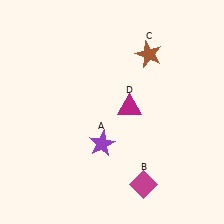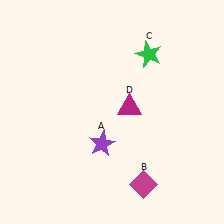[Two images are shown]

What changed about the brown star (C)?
In Image 1, C is brown. In Image 2, it changed to green.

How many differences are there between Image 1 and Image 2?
There is 1 difference between the two images.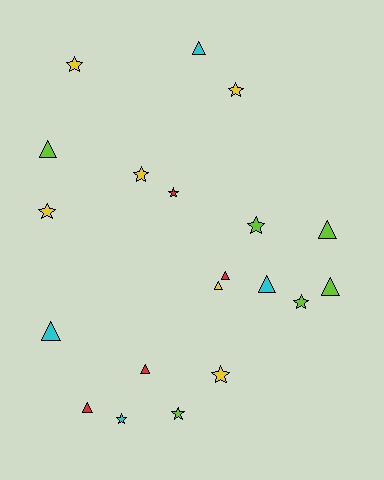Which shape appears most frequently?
Triangle, with 10 objects.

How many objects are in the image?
There are 20 objects.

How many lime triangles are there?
There are 3 lime triangles.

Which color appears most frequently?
Lime, with 6 objects.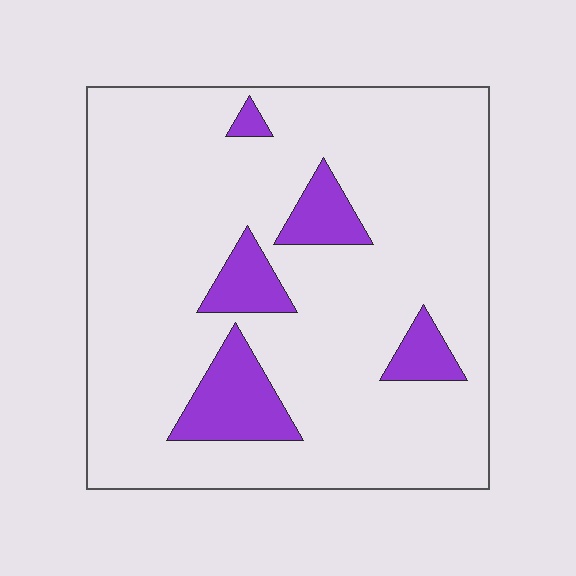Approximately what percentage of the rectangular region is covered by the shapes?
Approximately 15%.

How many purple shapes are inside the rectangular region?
5.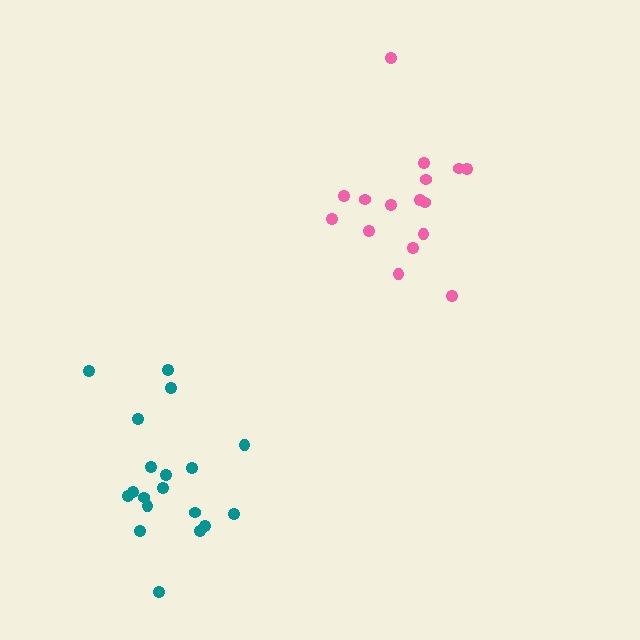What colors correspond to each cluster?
The clusters are colored: pink, teal.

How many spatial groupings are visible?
There are 2 spatial groupings.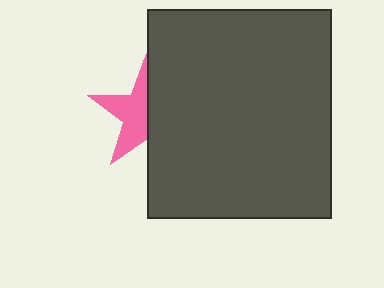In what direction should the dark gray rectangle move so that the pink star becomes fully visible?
The dark gray rectangle should move right. That is the shortest direction to clear the overlap and leave the pink star fully visible.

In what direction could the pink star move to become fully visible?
The pink star could move left. That would shift it out from behind the dark gray rectangle entirely.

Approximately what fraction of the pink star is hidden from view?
Roughly 48% of the pink star is hidden behind the dark gray rectangle.